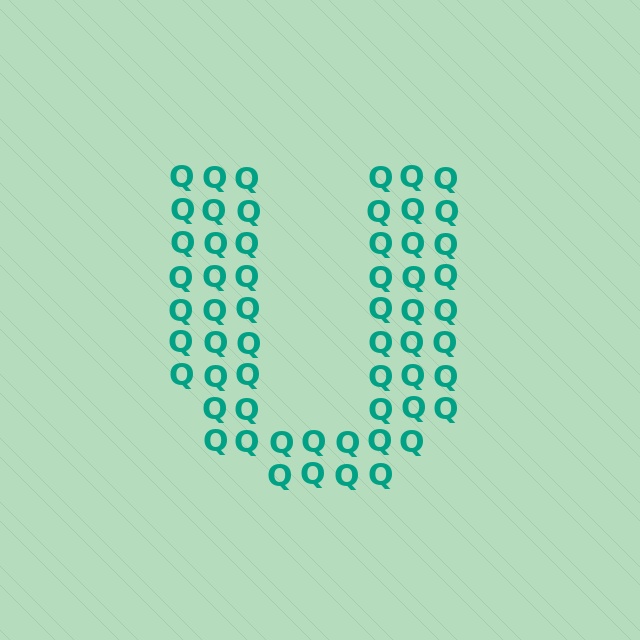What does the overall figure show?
The overall figure shows the letter U.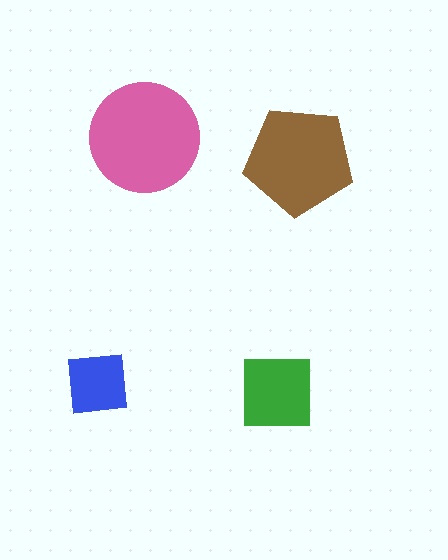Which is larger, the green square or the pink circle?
The pink circle.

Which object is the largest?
The pink circle.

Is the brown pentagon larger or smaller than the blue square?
Larger.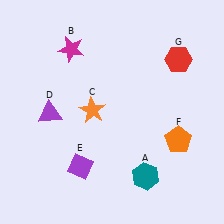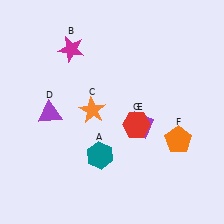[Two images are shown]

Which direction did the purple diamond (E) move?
The purple diamond (E) moved right.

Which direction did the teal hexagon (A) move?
The teal hexagon (A) moved left.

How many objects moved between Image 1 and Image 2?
3 objects moved between the two images.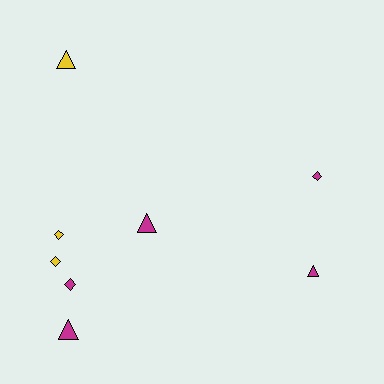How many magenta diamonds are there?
There are 2 magenta diamonds.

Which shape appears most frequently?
Triangle, with 4 objects.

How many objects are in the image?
There are 8 objects.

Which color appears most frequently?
Magenta, with 5 objects.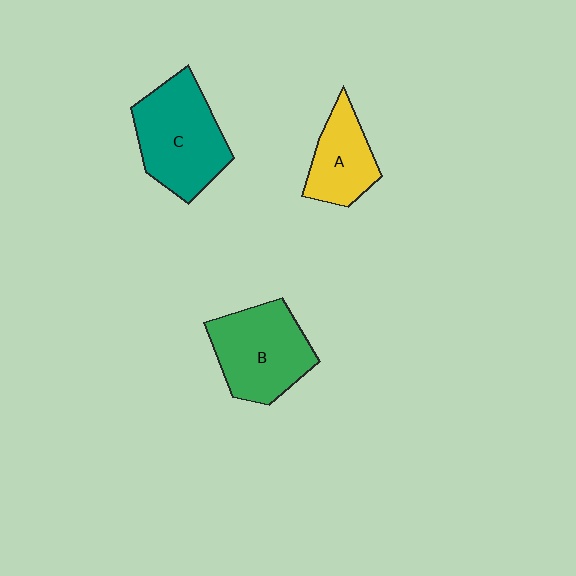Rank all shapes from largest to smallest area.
From largest to smallest: C (teal), B (green), A (yellow).